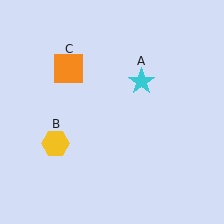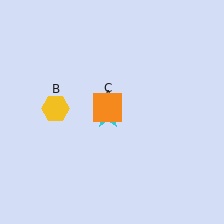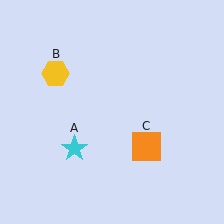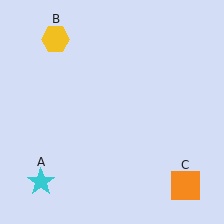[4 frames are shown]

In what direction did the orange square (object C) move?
The orange square (object C) moved down and to the right.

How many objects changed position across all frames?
3 objects changed position: cyan star (object A), yellow hexagon (object B), orange square (object C).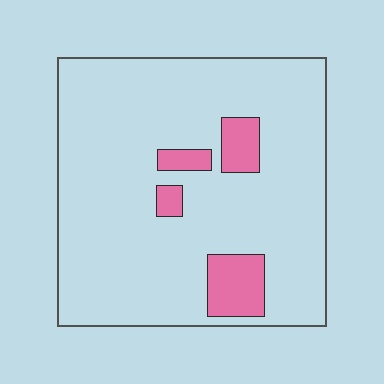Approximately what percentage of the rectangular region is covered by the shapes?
Approximately 10%.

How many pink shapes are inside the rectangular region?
4.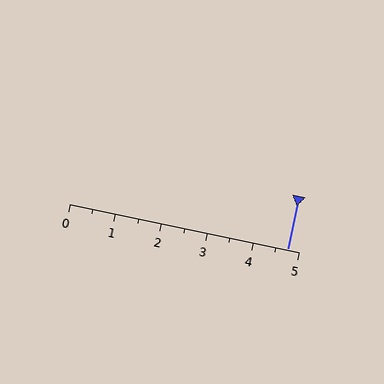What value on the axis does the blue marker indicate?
The marker indicates approximately 4.8.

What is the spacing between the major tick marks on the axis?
The major ticks are spaced 1 apart.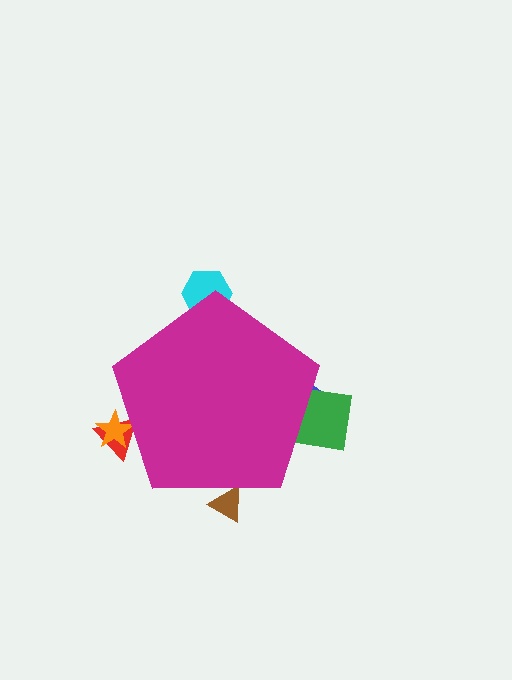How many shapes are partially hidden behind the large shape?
6 shapes are partially hidden.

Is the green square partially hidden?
Yes, the green square is partially hidden behind the magenta pentagon.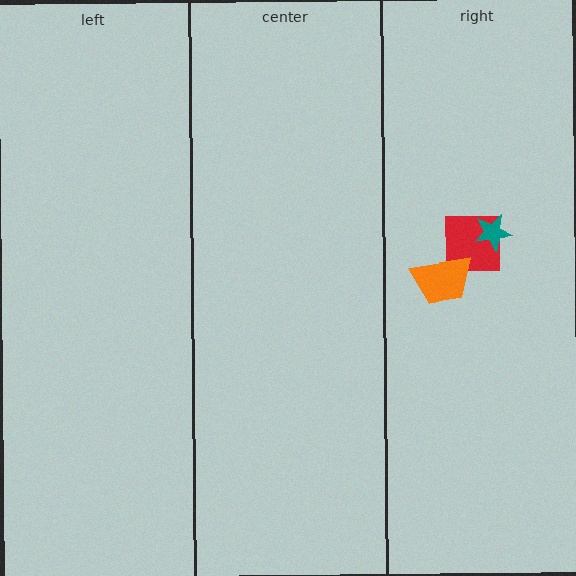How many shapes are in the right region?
3.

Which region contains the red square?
The right region.